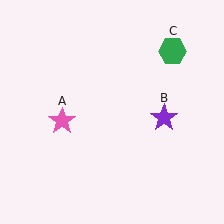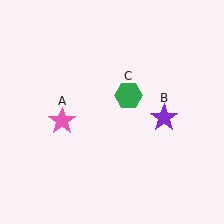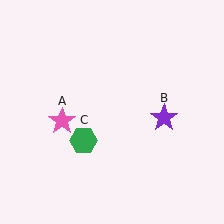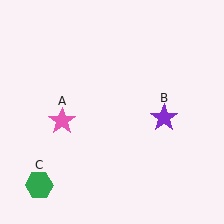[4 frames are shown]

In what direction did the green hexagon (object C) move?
The green hexagon (object C) moved down and to the left.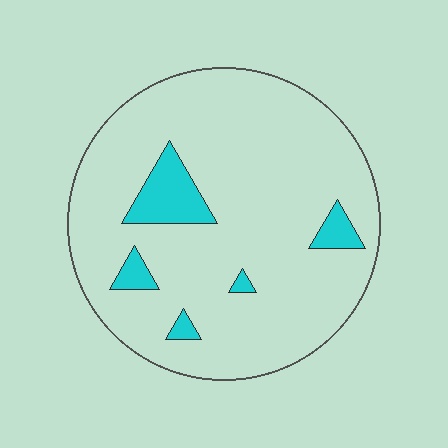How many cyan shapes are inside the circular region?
5.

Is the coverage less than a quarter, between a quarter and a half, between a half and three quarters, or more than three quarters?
Less than a quarter.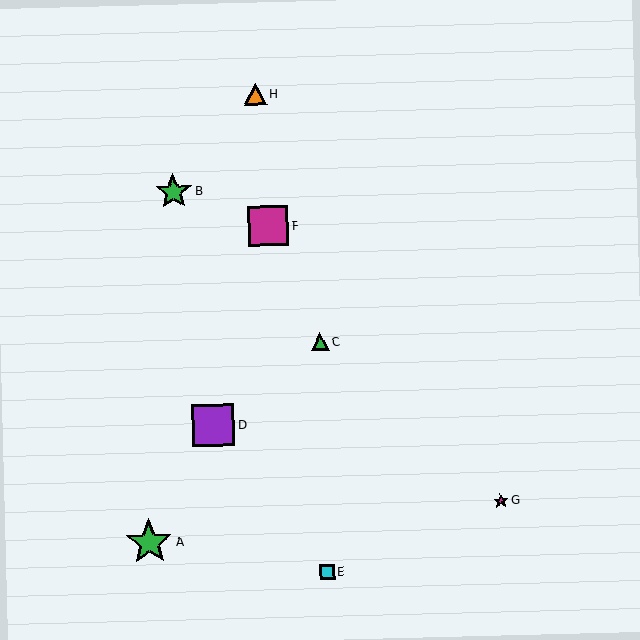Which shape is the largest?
The green star (labeled A) is the largest.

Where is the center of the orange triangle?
The center of the orange triangle is at (255, 94).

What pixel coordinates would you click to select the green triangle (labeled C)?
Click at (320, 342) to select the green triangle C.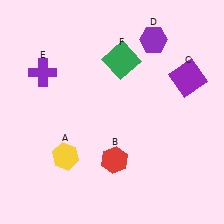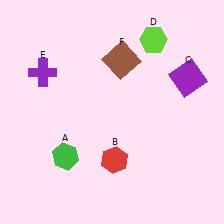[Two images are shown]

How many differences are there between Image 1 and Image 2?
There are 3 differences between the two images.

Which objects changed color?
A changed from yellow to green. D changed from purple to lime. F changed from green to brown.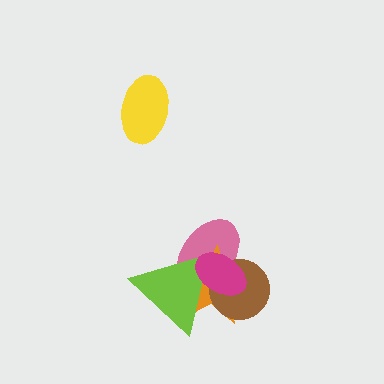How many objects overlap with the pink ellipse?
4 objects overlap with the pink ellipse.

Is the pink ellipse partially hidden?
Yes, it is partially covered by another shape.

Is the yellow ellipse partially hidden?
No, no other shape covers it.